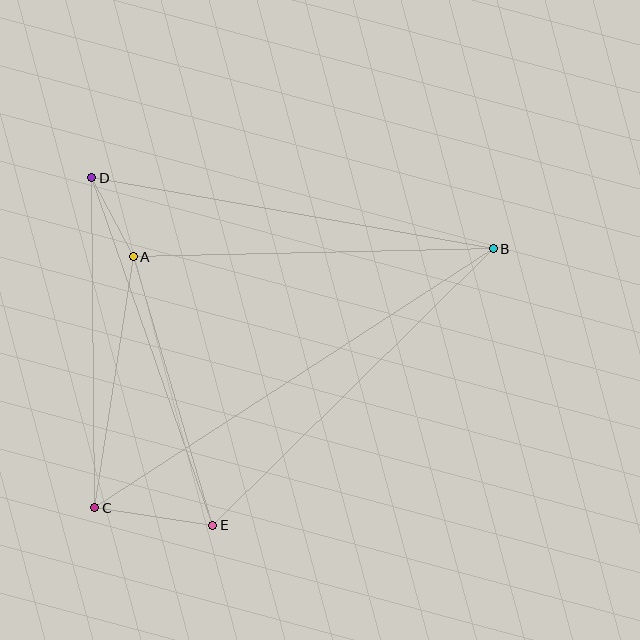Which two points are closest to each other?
Points A and D are closest to each other.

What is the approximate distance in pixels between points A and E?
The distance between A and E is approximately 280 pixels.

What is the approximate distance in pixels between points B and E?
The distance between B and E is approximately 394 pixels.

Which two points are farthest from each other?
Points B and C are farthest from each other.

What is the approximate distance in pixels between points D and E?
The distance between D and E is approximately 368 pixels.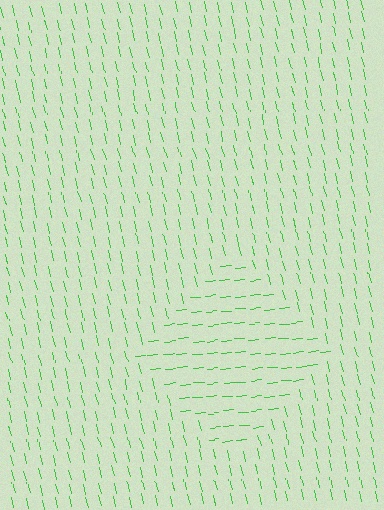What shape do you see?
I see a diamond.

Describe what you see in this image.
The image is filled with small green line segments. A diamond region in the image has lines oriented differently from the surrounding lines, creating a visible texture boundary.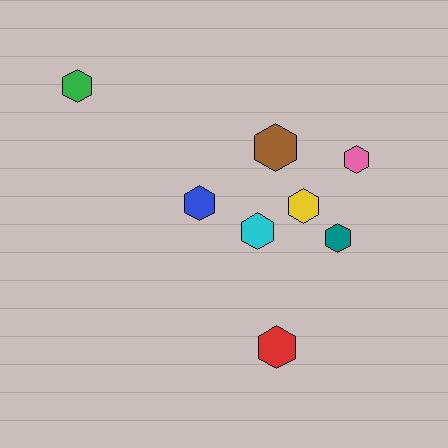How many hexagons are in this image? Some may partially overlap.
There are 8 hexagons.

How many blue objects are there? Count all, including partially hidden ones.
There is 1 blue object.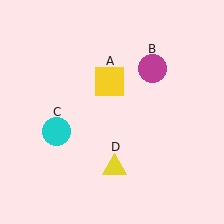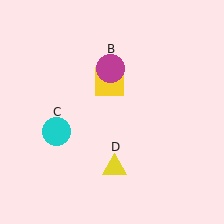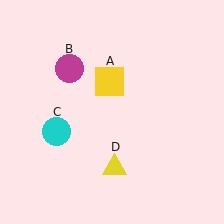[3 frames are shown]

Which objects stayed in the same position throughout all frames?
Yellow square (object A) and cyan circle (object C) and yellow triangle (object D) remained stationary.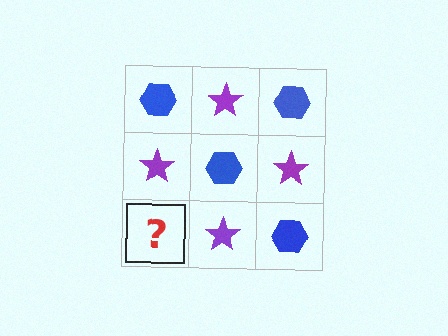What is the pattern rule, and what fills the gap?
The rule is that it alternates blue hexagon and purple star in a checkerboard pattern. The gap should be filled with a blue hexagon.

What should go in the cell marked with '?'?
The missing cell should contain a blue hexagon.